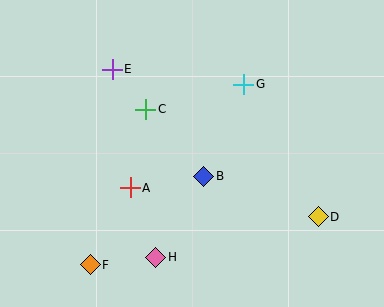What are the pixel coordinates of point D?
Point D is at (318, 217).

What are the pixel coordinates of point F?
Point F is at (90, 265).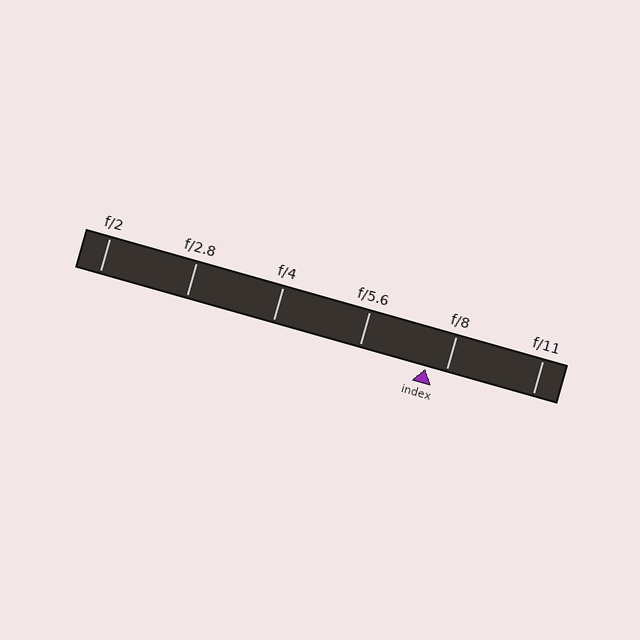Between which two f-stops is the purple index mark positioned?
The index mark is between f/5.6 and f/8.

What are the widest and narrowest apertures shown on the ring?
The widest aperture shown is f/2 and the narrowest is f/11.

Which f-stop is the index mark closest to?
The index mark is closest to f/8.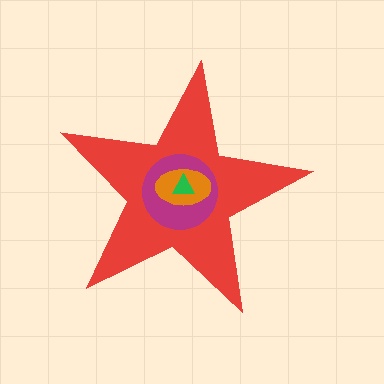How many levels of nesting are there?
4.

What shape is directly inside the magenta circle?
The orange ellipse.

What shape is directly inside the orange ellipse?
The green triangle.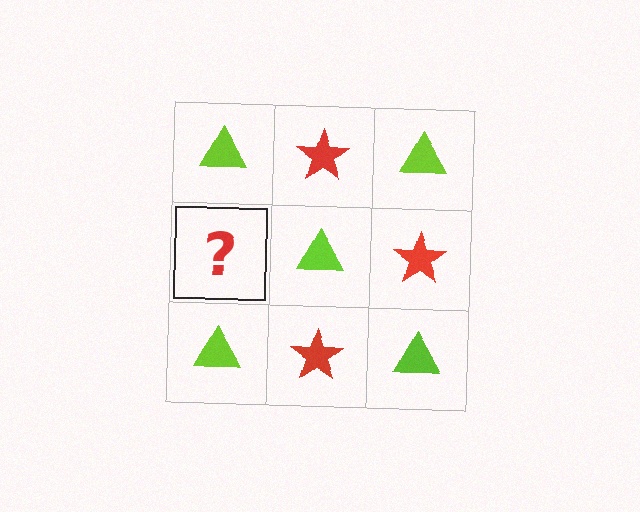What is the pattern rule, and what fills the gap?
The rule is that it alternates lime triangle and red star in a checkerboard pattern. The gap should be filled with a red star.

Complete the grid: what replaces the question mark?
The question mark should be replaced with a red star.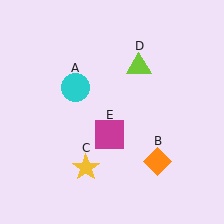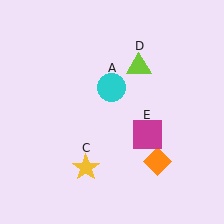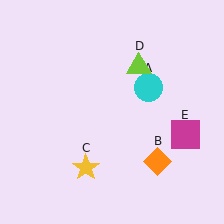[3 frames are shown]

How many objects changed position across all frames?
2 objects changed position: cyan circle (object A), magenta square (object E).